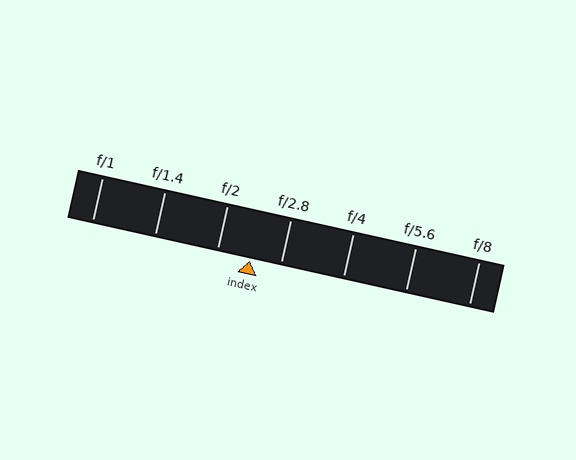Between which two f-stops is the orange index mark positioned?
The index mark is between f/2 and f/2.8.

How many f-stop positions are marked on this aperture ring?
There are 7 f-stop positions marked.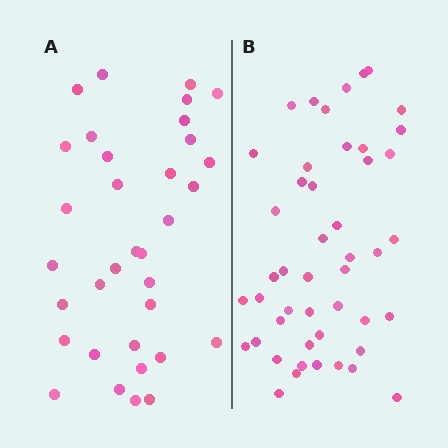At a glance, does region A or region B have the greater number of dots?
Region B (the right region) has more dots.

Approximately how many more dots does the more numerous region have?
Region B has approximately 15 more dots than region A.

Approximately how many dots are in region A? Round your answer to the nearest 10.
About 30 dots. (The exact count is 34, which rounds to 30.)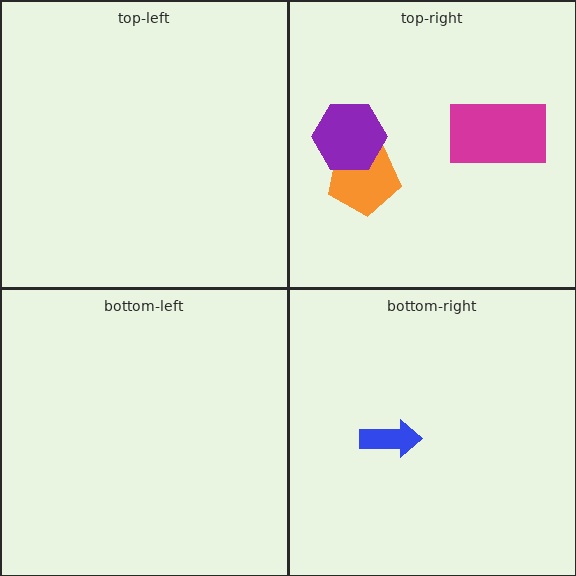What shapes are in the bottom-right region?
The blue arrow.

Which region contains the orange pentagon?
The top-right region.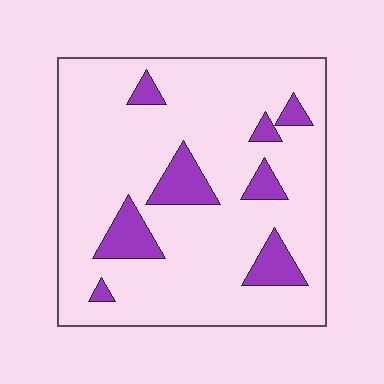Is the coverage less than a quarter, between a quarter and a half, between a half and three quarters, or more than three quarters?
Less than a quarter.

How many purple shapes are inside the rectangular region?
8.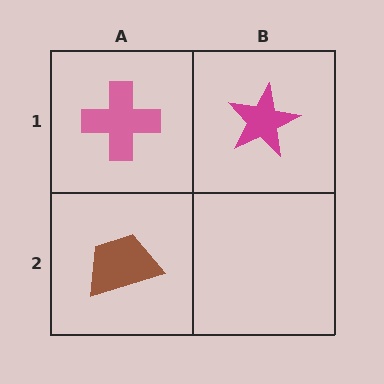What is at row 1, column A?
A pink cross.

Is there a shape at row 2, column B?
No, that cell is empty.